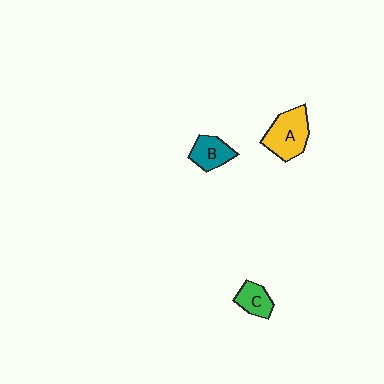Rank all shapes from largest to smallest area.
From largest to smallest: A (yellow), B (teal), C (green).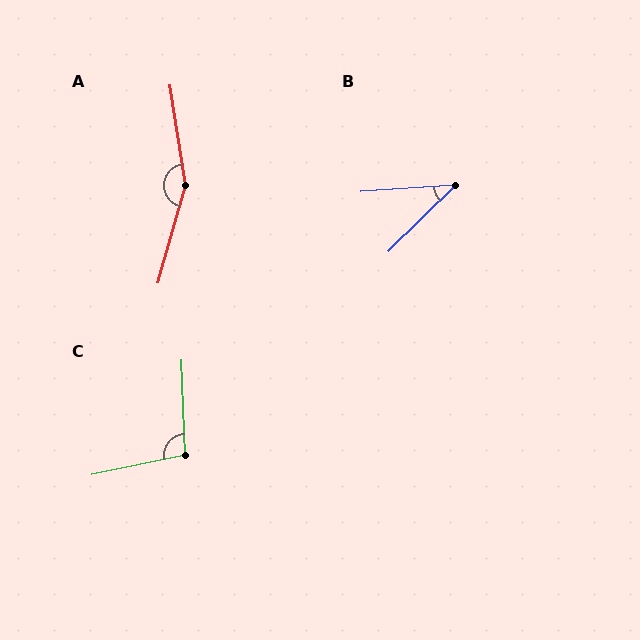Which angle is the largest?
A, at approximately 156 degrees.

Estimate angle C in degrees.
Approximately 100 degrees.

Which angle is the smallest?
B, at approximately 41 degrees.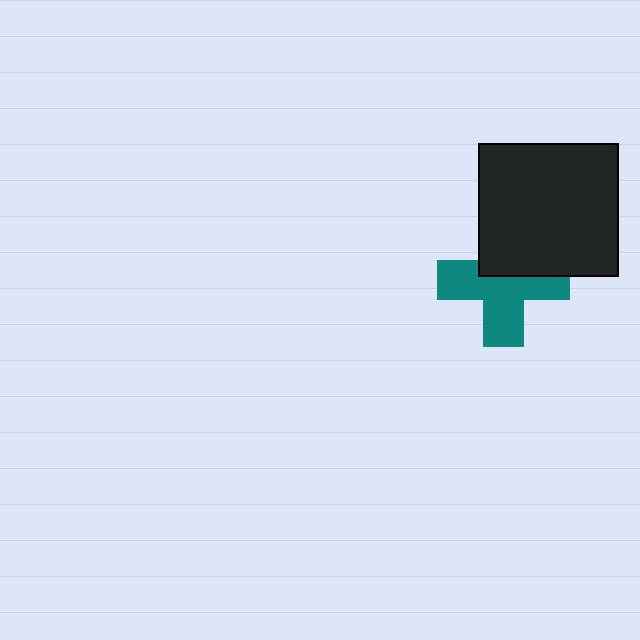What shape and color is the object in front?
The object in front is a black rectangle.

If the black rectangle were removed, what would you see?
You would see the complete teal cross.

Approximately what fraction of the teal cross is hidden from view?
Roughly 39% of the teal cross is hidden behind the black rectangle.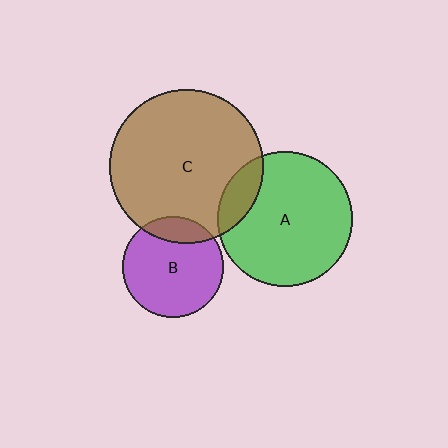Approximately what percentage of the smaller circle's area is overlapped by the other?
Approximately 15%.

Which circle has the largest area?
Circle C (brown).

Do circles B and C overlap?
Yes.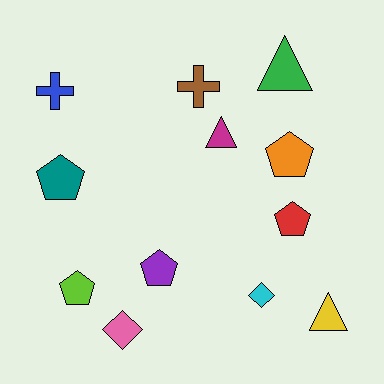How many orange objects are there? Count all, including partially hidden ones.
There is 1 orange object.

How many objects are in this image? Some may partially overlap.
There are 12 objects.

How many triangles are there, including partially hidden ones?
There are 3 triangles.